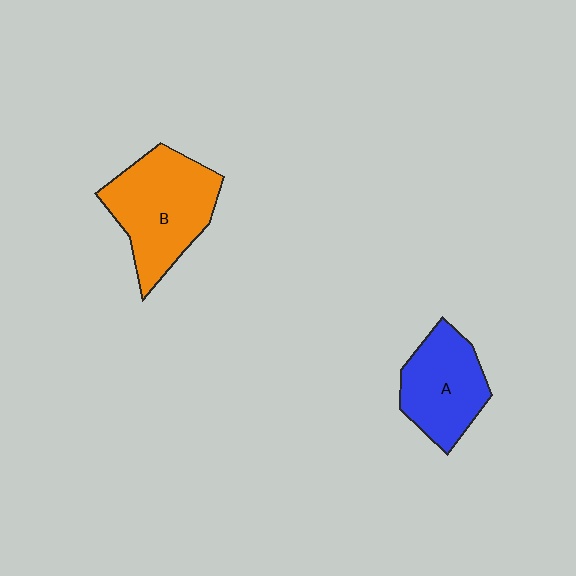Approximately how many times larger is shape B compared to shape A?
Approximately 1.3 times.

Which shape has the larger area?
Shape B (orange).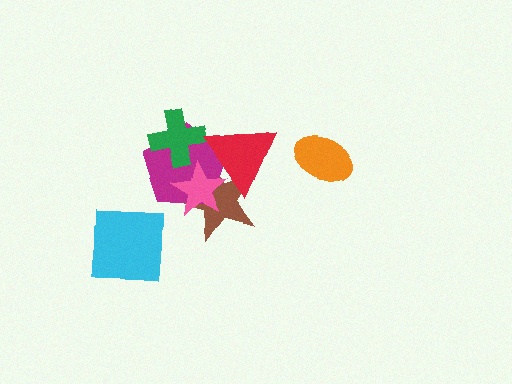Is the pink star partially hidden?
Yes, it is partially covered by another shape.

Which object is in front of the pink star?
The red triangle is in front of the pink star.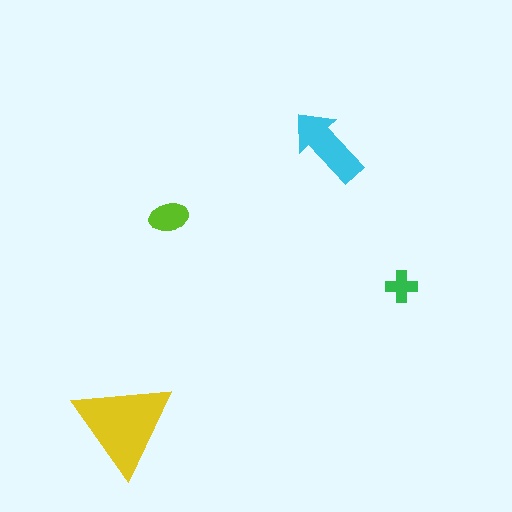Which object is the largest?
The yellow triangle.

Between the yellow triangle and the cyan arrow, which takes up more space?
The yellow triangle.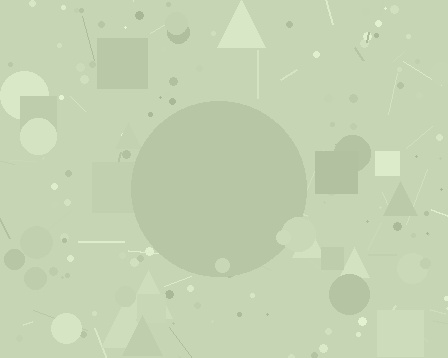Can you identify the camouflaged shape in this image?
The camouflaged shape is a circle.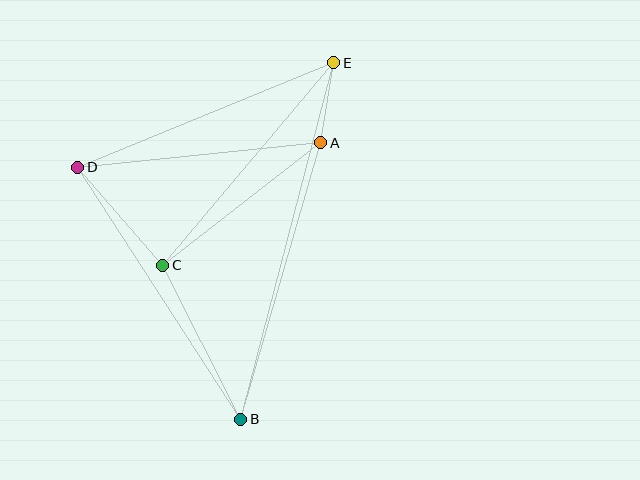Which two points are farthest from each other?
Points B and E are farthest from each other.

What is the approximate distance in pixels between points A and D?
The distance between A and D is approximately 244 pixels.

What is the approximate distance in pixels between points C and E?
The distance between C and E is approximately 265 pixels.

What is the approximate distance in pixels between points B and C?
The distance between B and C is approximately 173 pixels.